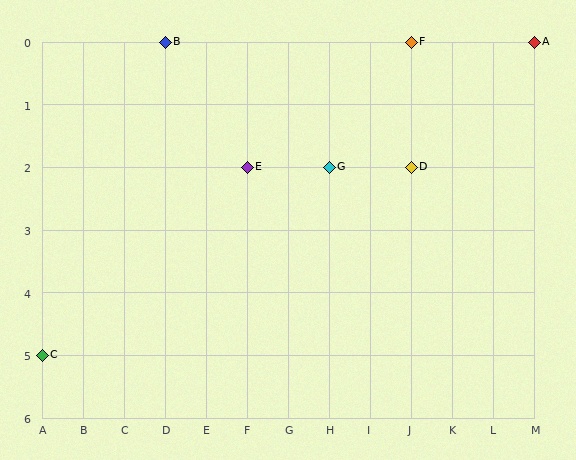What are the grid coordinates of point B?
Point B is at grid coordinates (D, 0).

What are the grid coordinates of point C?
Point C is at grid coordinates (A, 5).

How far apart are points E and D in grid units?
Points E and D are 4 columns apart.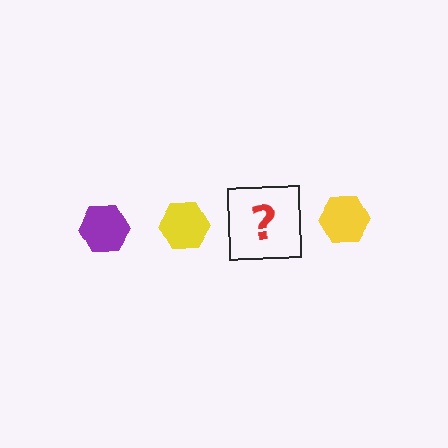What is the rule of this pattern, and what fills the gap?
The rule is that the pattern cycles through purple, yellow hexagons. The gap should be filled with a purple hexagon.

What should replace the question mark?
The question mark should be replaced with a purple hexagon.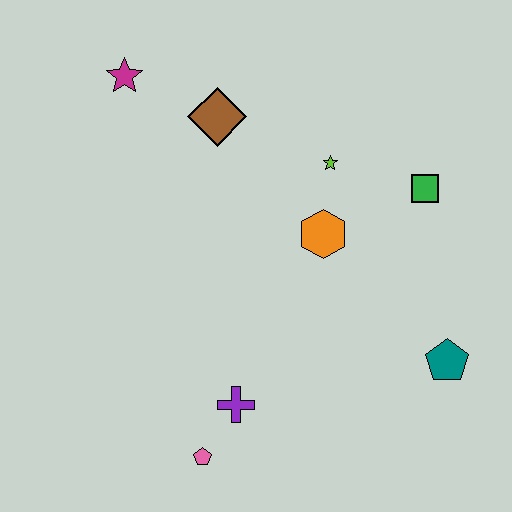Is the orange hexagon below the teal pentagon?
No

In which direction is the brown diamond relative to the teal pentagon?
The brown diamond is above the teal pentagon.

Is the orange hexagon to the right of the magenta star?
Yes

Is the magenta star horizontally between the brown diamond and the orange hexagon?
No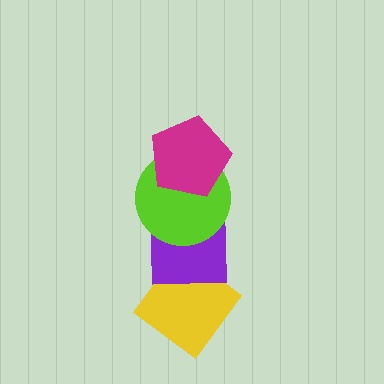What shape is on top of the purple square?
The lime circle is on top of the purple square.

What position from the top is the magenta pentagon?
The magenta pentagon is 1st from the top.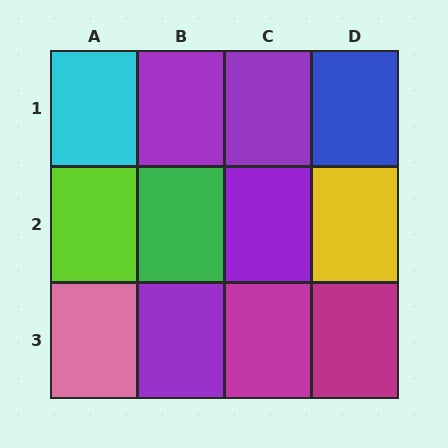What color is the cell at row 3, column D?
Magenta.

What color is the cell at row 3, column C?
Magenta.